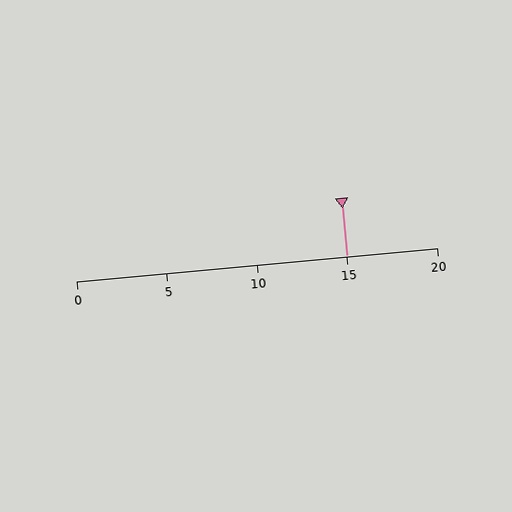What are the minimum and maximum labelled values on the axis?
The axis runs from 0 to 20.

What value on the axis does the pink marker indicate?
The marker indicates approximately 15.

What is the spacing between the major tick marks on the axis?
The major ticks are spaced 5 apart.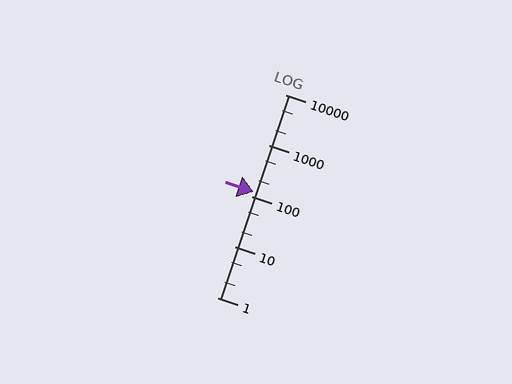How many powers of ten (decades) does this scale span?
The scale spans 4 decades, from 1 to 10000.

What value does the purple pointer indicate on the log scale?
The pointer indicates approximately 120.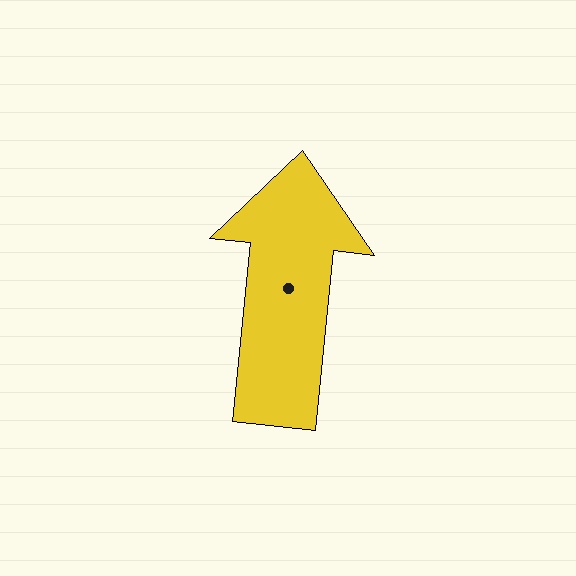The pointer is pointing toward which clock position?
Roughly 12 o'clock.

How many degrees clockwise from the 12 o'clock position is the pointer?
Approximately 6 degrees.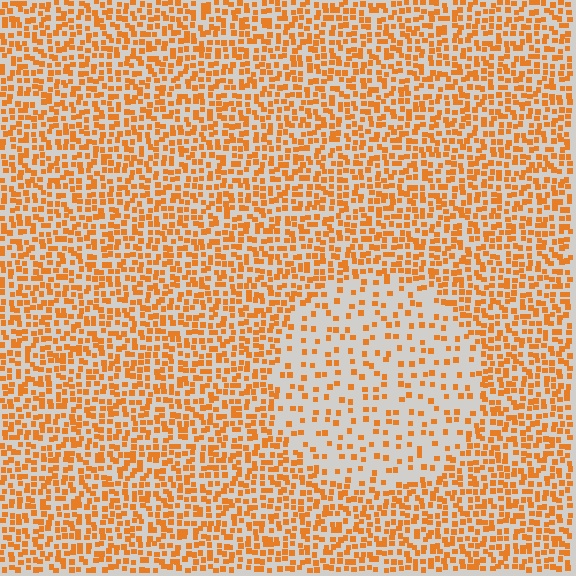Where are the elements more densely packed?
The elements are more densely packed outside the circle boundary.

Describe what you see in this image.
The image contains small orange elements arranged at two different densities. A circle-shaped region is visible where the elements are less densely packed than the surrounding area.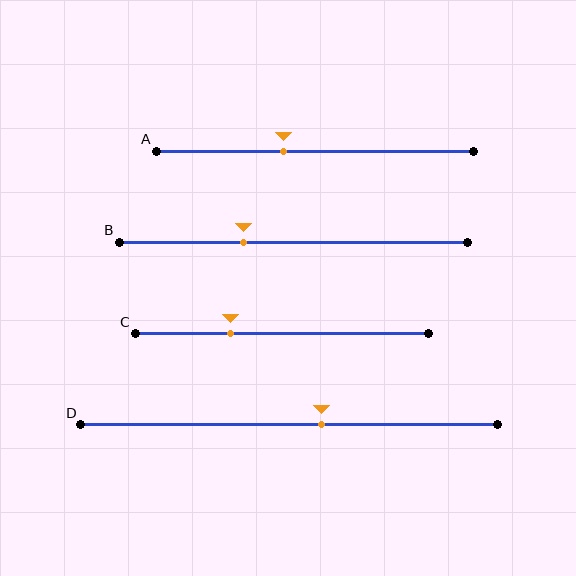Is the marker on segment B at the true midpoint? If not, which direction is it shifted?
No, the marker on segment B is shifted to the left by about 14% of the segment length.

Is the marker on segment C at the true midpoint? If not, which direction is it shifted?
No, the marker on segment C is shifted to the left by about 18% of the segment length.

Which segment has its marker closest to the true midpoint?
Segment D has its marker closest to the true midpoint.